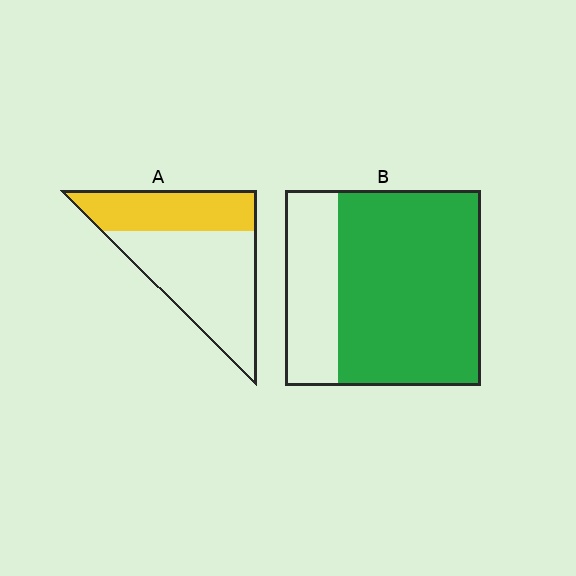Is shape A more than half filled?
No.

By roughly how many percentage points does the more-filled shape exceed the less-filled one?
By roughly 35 percentage points (B over A).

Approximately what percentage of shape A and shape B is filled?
A is approximately 35% and B is approximately 75%.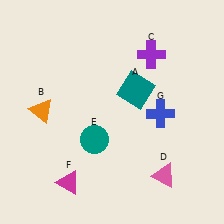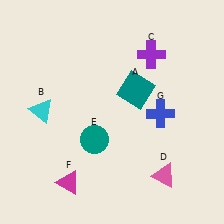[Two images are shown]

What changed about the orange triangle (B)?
In Image 1, B is orange. In Image 2, it changed to cyan.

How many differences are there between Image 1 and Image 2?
There is 1 difference between the two images.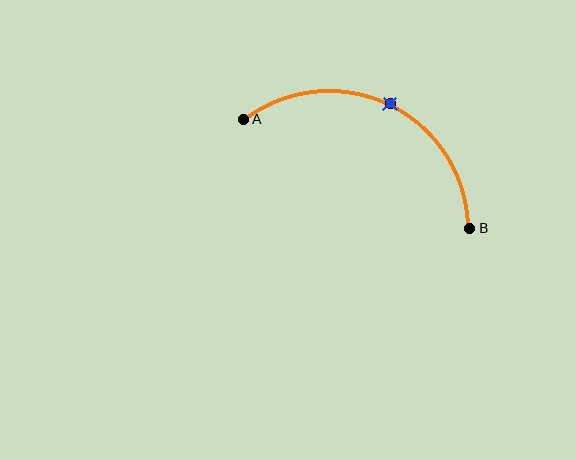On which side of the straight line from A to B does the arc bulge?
The arc bulges above the straight line connecting A and B.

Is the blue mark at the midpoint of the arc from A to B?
Yes. The blue mark lies on the arc at equal arc-length from both A and B — it is the arc midpoint.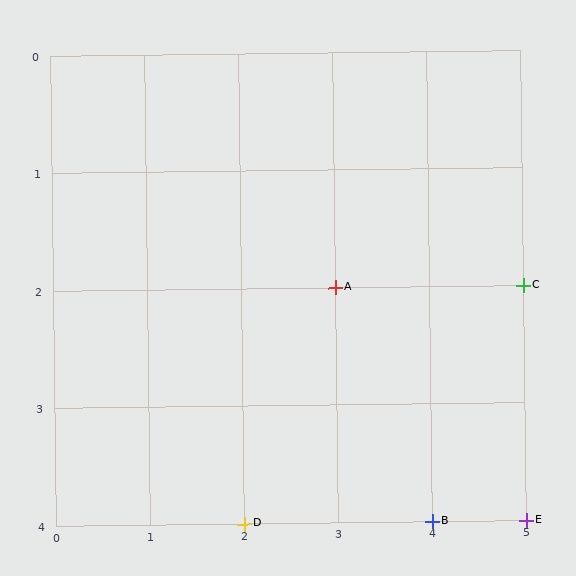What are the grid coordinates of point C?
Point C is at grid coordinates (5, 2).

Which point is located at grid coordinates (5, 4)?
Point E is at (5, 4).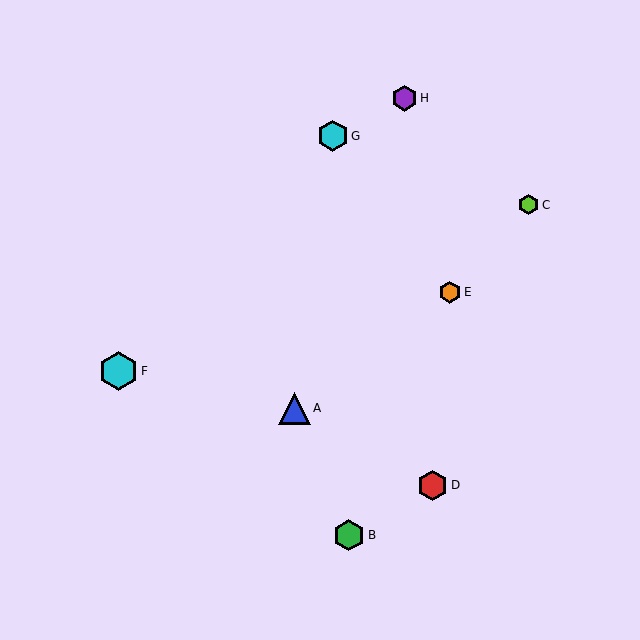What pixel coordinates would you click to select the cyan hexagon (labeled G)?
Click at (333, 136) to select the cyan hexagon G.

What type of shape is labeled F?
Shape F is a cyan hexagon.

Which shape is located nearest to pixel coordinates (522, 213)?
The lime hexagon (labeled C) at (529, 205) is nearest to that location.